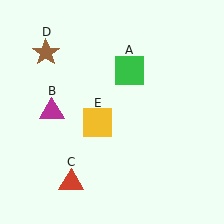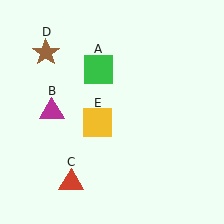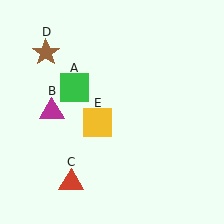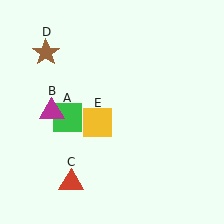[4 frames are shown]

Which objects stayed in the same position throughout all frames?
Magenta triangle (object B) and red triangle (object C) and brown star (object D) and yellow square (object E) remained stationary.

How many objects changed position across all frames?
1 object changed position: green square (object A).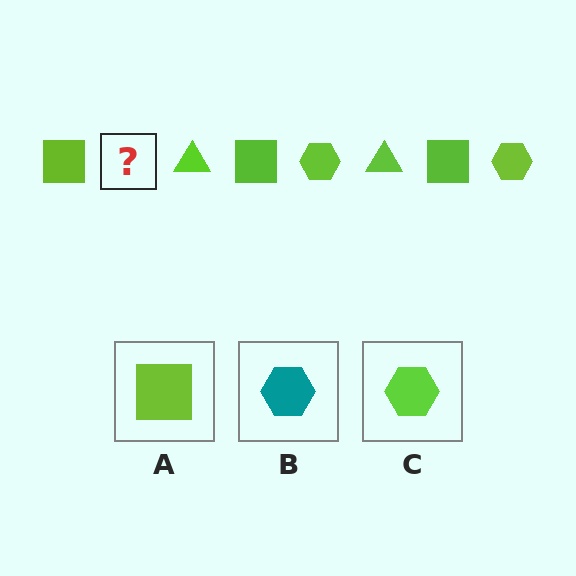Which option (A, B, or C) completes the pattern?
C.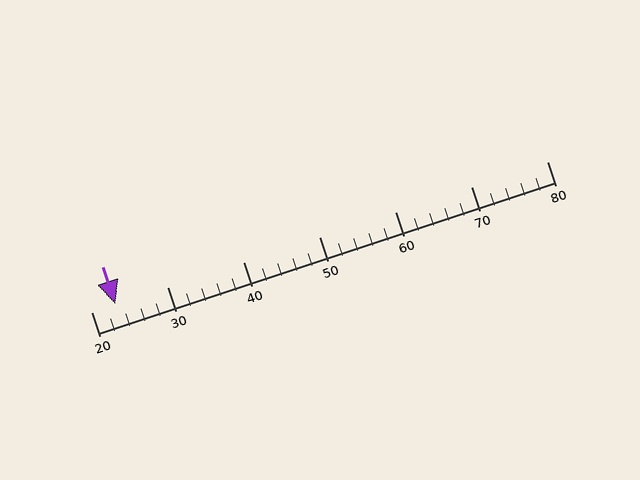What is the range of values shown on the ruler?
The ruler shows values from 20 to 80.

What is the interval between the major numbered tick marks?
The major tick marks are spaced 10 units apart.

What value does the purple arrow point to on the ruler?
The purple arrow points to approximately 23.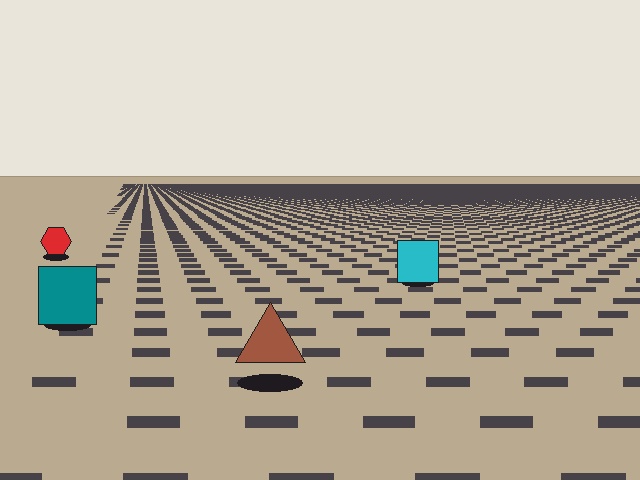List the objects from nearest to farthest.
From nearest to farthest: the brown triangle, the teal square, the cyan square, the red hexagon.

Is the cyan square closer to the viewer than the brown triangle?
No. The brown triangle is closer — you can tell from the texture gradient: the ground texture is coarser near it.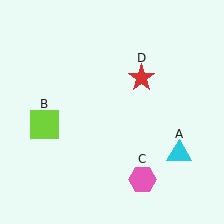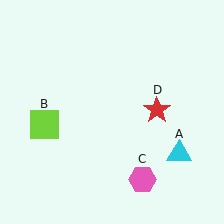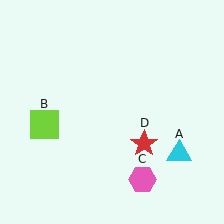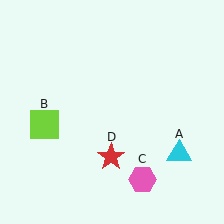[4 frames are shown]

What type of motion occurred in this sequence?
The red star (object D) rotated clockwise around the center of the scene.